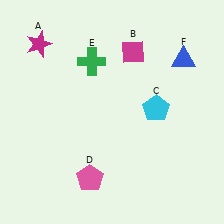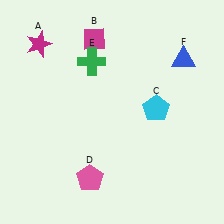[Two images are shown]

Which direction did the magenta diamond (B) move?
The magenta diamond (B) moved left.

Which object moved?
The magenta diamond (B) moved left.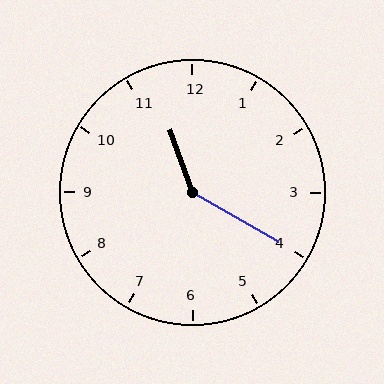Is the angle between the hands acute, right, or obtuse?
It is obtuse.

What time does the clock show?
11:20.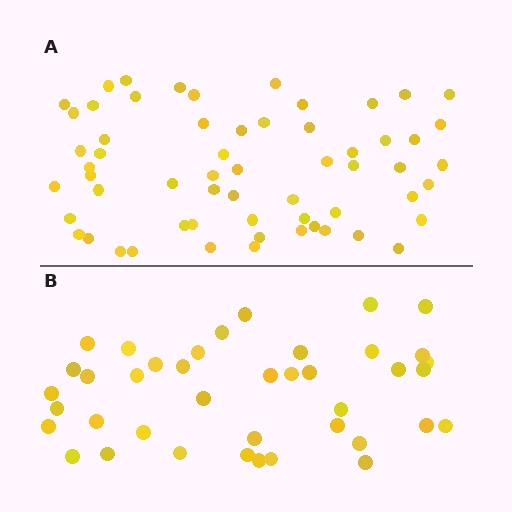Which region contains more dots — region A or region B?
Region A (the top region) has more dots.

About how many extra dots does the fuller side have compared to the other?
Region A has approximately 20 more dots than region B.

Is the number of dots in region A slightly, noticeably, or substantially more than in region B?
Region A has substantially more. The ratio is roughly 1.5 to 1.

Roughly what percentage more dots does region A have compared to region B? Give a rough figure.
About 50% more.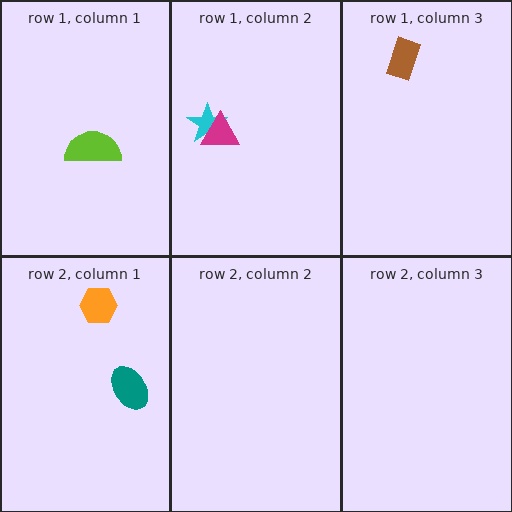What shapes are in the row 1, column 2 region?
The cyan star, the magenta triangle.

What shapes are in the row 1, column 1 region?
The lime semicircle.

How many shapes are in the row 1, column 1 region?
1.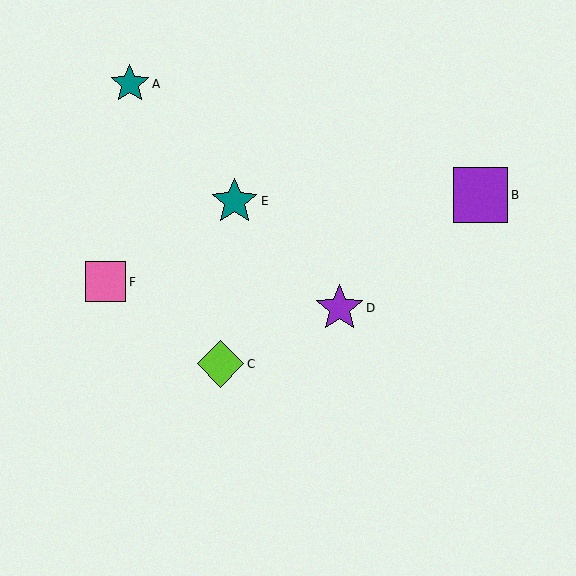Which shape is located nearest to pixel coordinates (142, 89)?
The teal star (labeled A) at (130, 84) is nearest to that location.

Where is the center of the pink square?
The center of the pink square is at (106, 282).